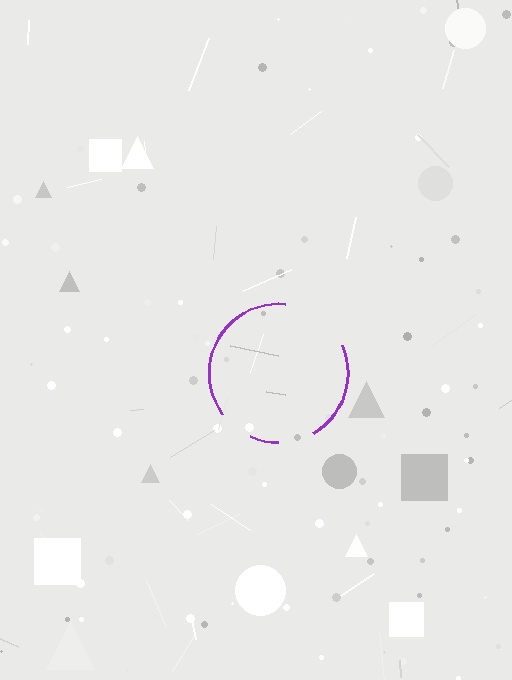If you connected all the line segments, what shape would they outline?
They would outline a circle.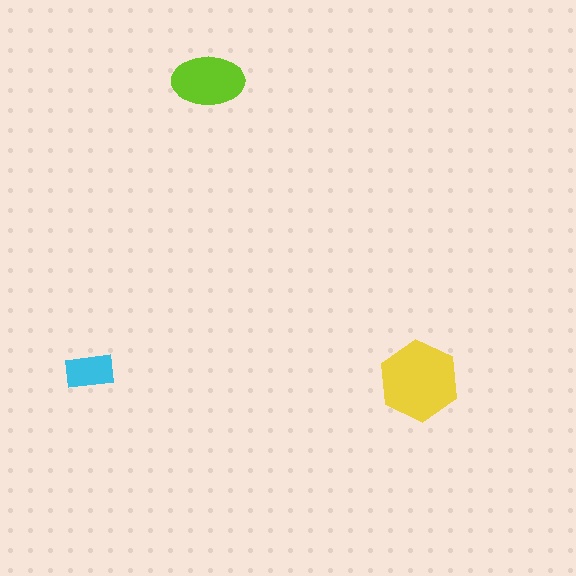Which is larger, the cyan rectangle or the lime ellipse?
The lime ellipse.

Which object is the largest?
The yellow hexagon.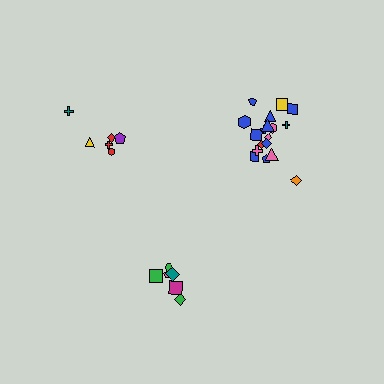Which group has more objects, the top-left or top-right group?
The top-right group.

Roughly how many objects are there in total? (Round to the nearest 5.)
Roughly 30 objects in total.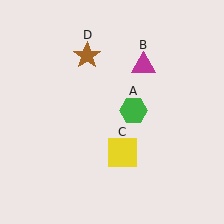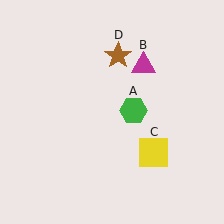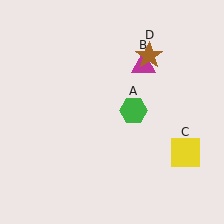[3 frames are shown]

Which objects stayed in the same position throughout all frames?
Green hexagon (object A) and magenta triangle (object B) remained stationary.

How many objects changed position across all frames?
2 objects changed position: yellow square (object C), brown star (object D).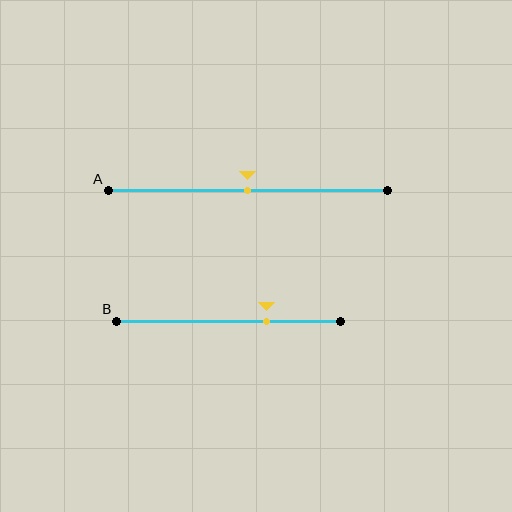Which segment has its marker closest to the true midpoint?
Segment A has its marker closest to the true midpoint.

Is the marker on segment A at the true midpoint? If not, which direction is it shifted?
Yes, the marker on segment A is at the true midpoint.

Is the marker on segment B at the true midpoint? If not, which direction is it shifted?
No, the marker on segment B is shifted to the right by about 17% of the segment length.